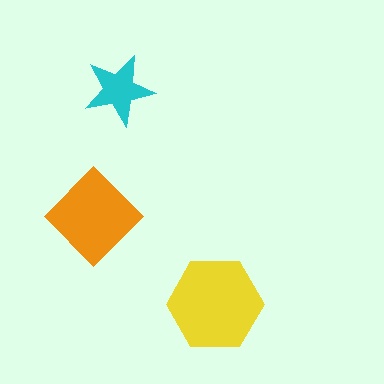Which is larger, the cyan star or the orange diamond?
The orange diamond.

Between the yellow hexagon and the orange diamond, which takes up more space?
The yellow hexagon.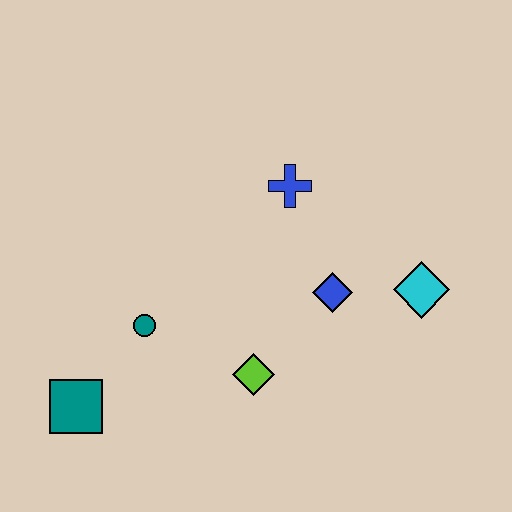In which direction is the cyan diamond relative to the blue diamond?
The cyan diamond is to the right of the blue diamond.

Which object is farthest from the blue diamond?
The teal square is farthest from the blue diamond.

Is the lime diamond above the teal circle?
No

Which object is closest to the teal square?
The teal circle is closest to the teal square.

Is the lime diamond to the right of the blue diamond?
No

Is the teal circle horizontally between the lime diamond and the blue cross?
No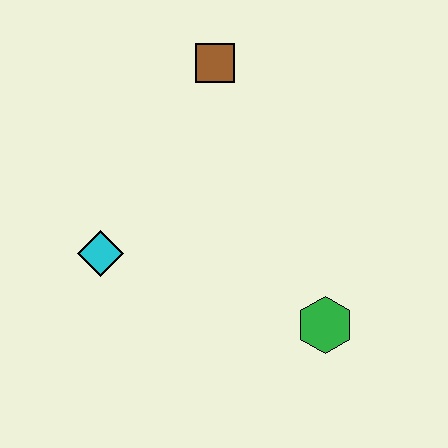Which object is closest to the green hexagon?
The cyan diamond is closest to the green hexagon.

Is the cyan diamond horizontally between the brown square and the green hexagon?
No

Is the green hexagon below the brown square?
Yes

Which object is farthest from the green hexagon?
The brown square is farthest from the green hexagon.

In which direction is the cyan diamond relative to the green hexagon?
The cyan diamond is to the left of the green hexagon.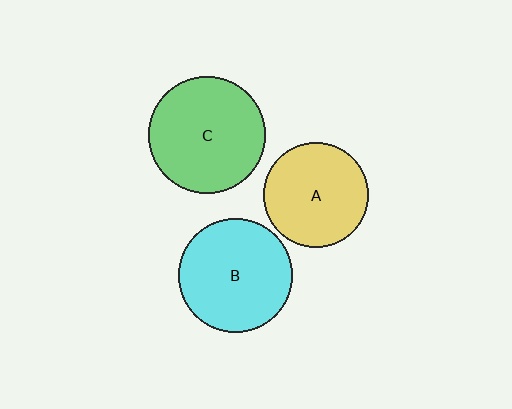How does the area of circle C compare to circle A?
Approximately 1.2 times.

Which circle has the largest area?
Circle C (green).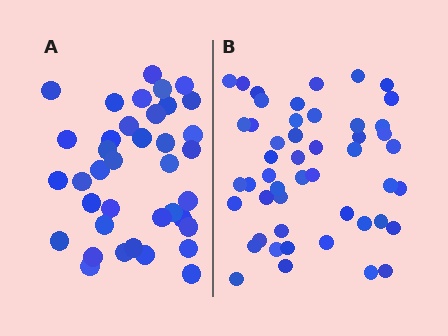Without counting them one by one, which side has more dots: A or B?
Region B (the right region) has more dots.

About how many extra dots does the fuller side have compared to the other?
Region B has roughly 12 or so more dots than region A.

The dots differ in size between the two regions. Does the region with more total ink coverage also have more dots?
No. Region A has more total ink coverage because its dots are larger, but region B actually contains more individual dots. Total area can be misleading — the number of items is what matters here.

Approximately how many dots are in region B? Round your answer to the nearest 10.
About 50 dots. (The exact count is 49, which rounds to 50.)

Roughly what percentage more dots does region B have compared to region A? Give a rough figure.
About 30% more.